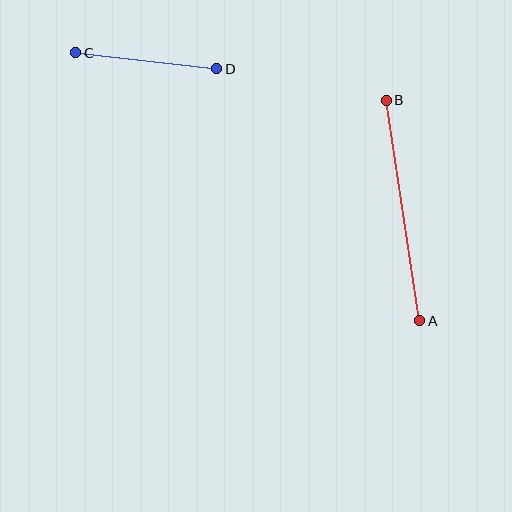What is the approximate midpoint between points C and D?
The midpoint is at approximately (146, 61) pixels.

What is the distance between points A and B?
The distance is approximately 223 pixels.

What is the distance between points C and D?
The distance is approximately 142 pixels.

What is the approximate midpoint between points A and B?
The midpoint is at approximately (403, 210) pixels.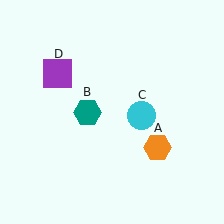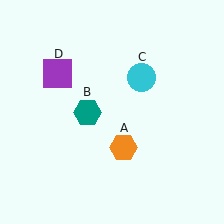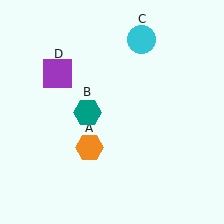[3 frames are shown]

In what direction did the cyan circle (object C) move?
The cyan circle (object C) moved up.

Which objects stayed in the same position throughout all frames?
Teal hexagon (object B) and purple square (object D) remained stationary.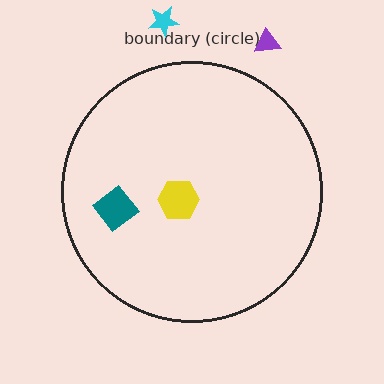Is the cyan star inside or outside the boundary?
Outside.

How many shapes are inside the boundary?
2 inside, 2 outside.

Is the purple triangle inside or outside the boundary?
Outside.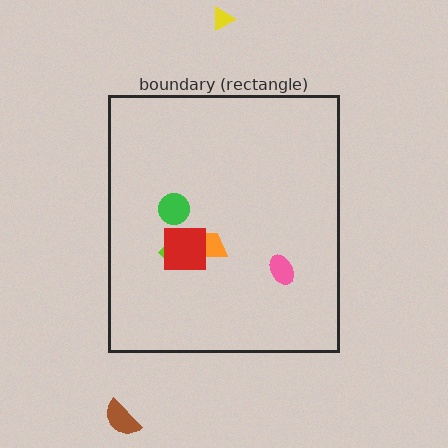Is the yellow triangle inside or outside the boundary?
Outside.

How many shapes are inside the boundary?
5 inside, 2 outside.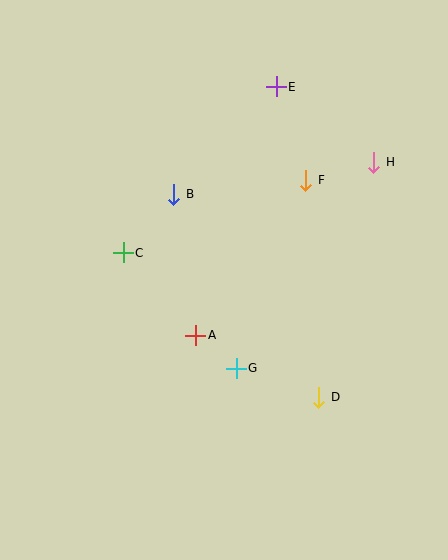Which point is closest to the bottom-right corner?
Point D is closest to the bottom-right corner.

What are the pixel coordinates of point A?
Point A is at (196, 335).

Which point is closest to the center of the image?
Point A at (196, 335) is closest to the center.